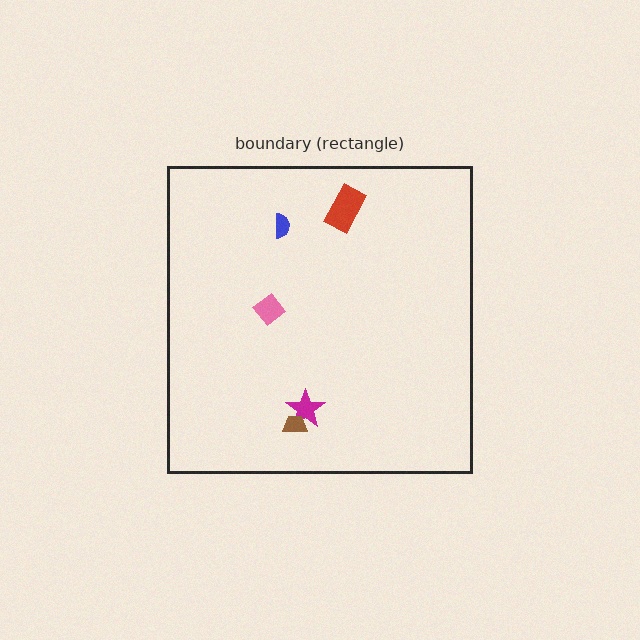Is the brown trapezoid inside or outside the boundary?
Inside.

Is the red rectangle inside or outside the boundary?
Inside.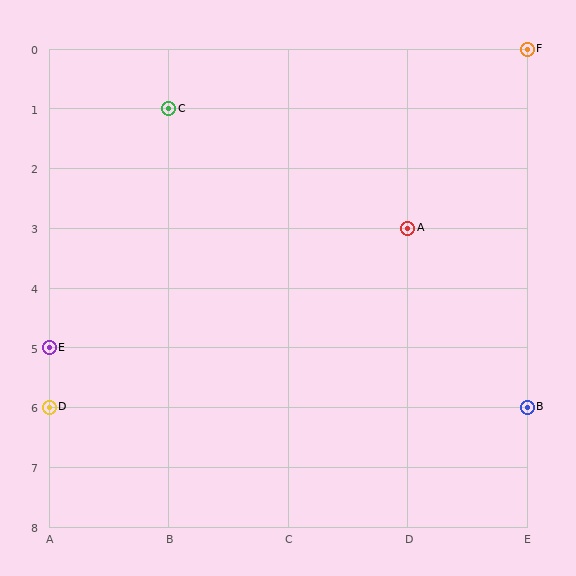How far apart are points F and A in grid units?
Points F and A are 1 column and 3 rows apart (about 3.2 grid units diagonally).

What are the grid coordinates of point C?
Point C is at grid coordinates (B, 1).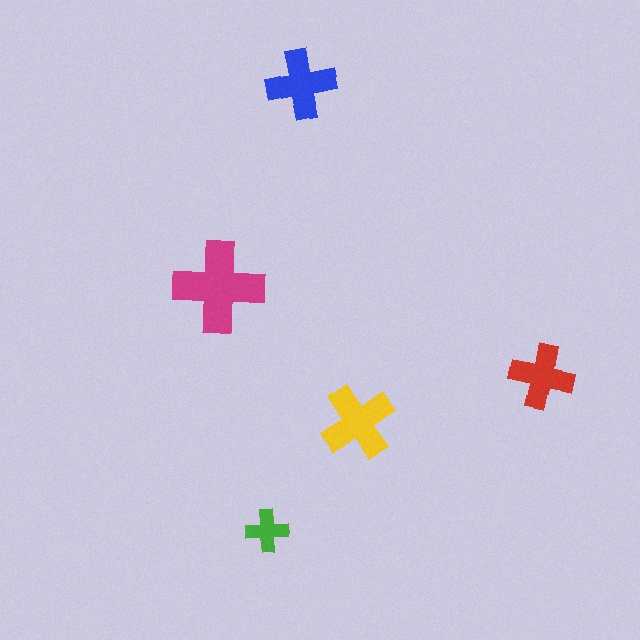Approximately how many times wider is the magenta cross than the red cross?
About 1.5 times wider.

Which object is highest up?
The blue cross is topmost.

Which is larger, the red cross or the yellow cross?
The yellow one.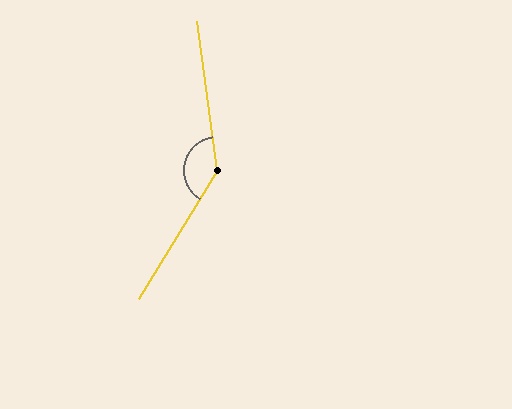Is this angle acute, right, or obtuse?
It is obtuse.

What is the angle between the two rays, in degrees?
Approximately 141 degrees.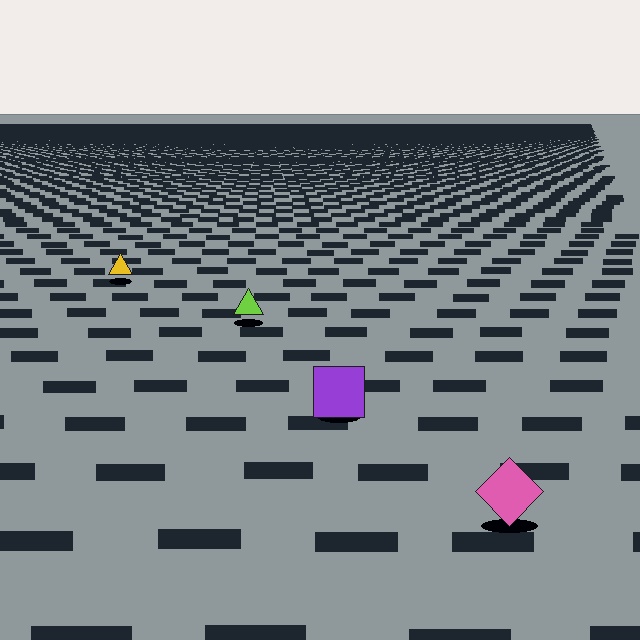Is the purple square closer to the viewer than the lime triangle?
Yes. The purple square is closer — you can tell from the texture gradient: the ground texture is coarser near it.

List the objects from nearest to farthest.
From nearest to farthest: the pink diamond, the purple square, the lime triangle, the yellow triangle.